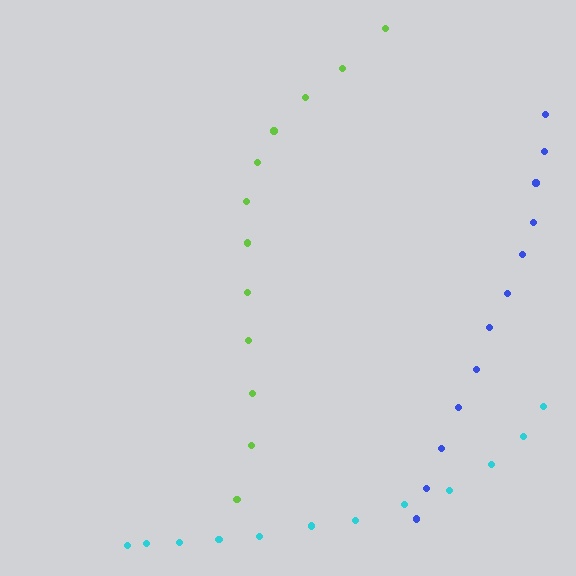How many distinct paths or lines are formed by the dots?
There are 3 distinct paths.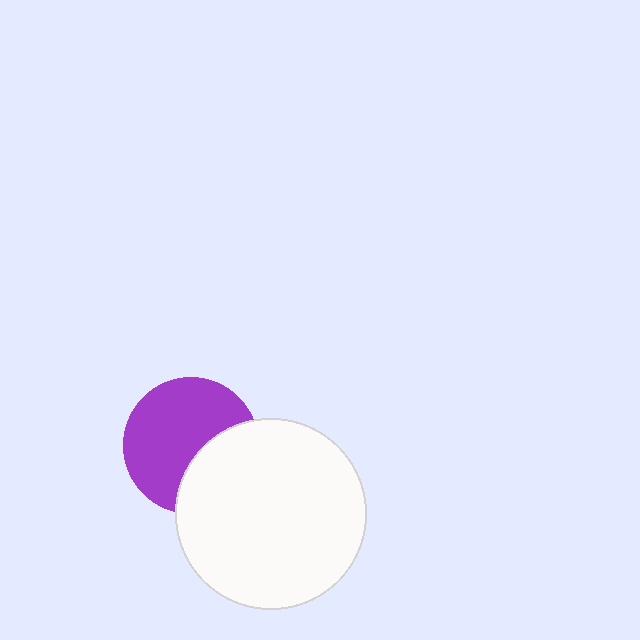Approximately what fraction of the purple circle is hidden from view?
Roughly 34% of the purple circle is hidden behind the white circle.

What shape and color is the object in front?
The object in front is a white circle.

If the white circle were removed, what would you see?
You would see the complete purple circle.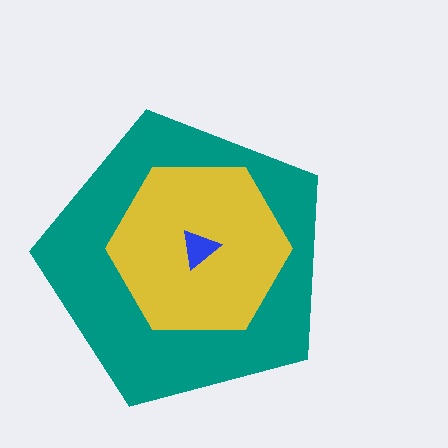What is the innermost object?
The blue triangle.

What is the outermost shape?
The teal pentagon.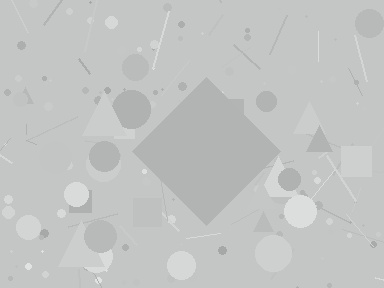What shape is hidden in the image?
A diamond is hidden in the image.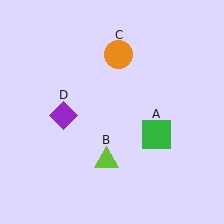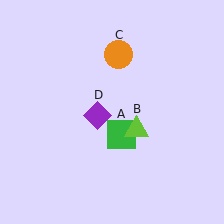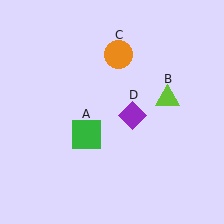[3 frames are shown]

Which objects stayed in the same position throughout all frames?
Orange circle (object C) remained stationary.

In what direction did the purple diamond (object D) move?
The purple diamond (object D) moved right.